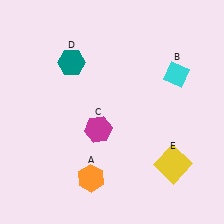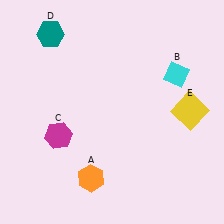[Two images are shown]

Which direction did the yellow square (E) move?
The yellow square (E) moved up.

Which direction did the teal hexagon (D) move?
The teal hexagon (D) moved up.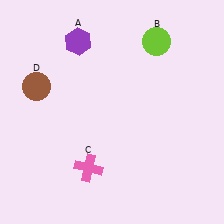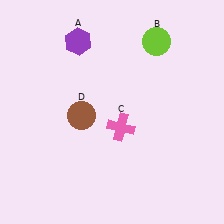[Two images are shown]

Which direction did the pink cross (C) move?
The pink cross (C) moved up.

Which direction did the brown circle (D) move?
The brown circle (D) moved right.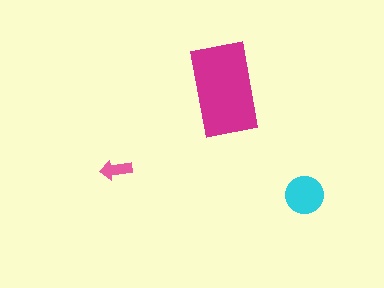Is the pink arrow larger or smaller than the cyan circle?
Smaller.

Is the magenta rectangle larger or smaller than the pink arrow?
Larger.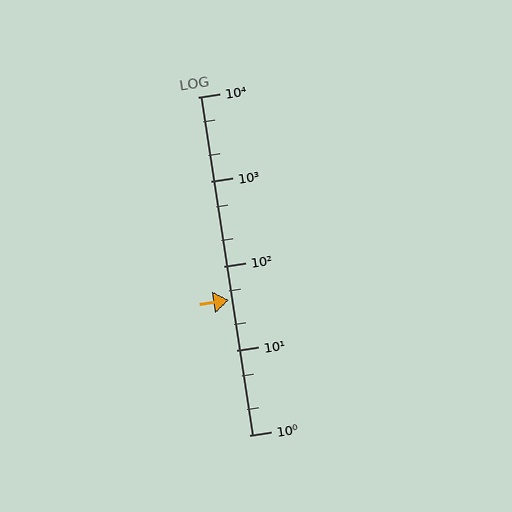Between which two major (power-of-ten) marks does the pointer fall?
The pointer is between 10 and 100.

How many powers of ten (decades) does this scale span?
The scale spans 4 decades, from 1 to 10000.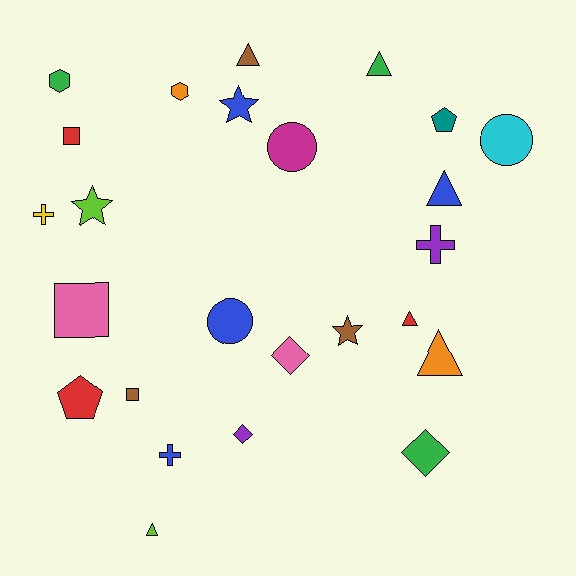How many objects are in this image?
There are 25 objects.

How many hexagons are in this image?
There are 2 hexagons.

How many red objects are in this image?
There are 3 red objects.